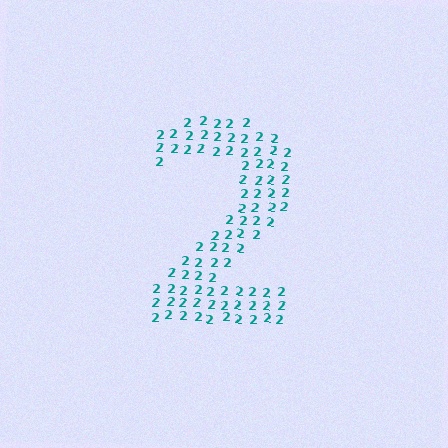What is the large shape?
The large shape is the digit 2.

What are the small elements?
The small elements are digit 2's.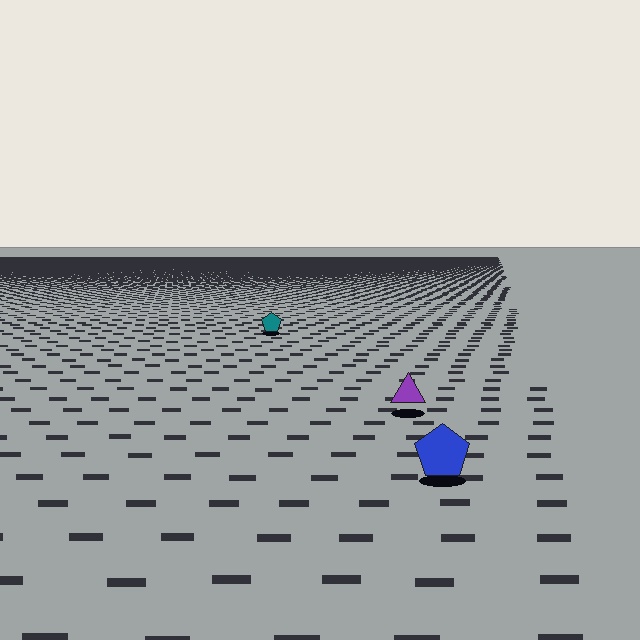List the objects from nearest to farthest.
From nearest to farthest: the blue pentagon, the purple triangle, the teal pentagon.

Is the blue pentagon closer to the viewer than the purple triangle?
Yes. The blue pentagon is closer — you can tell from the texture gradient: the ground texture is coarser near it.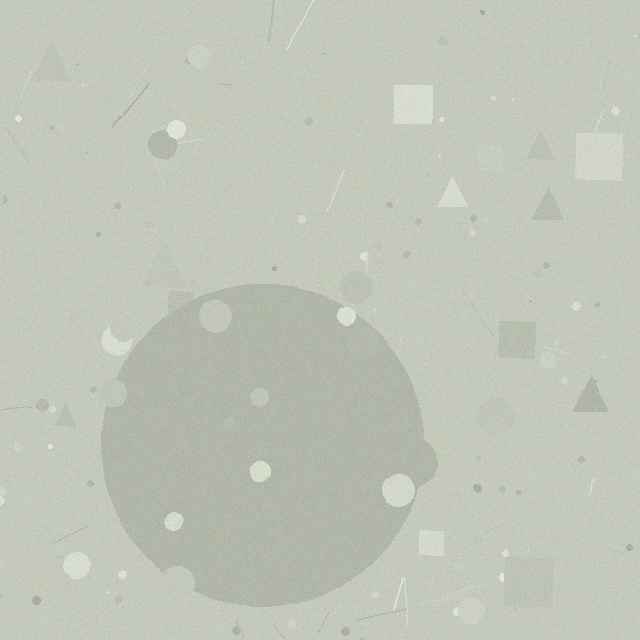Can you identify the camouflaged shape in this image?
The camouflaged shape is a circle.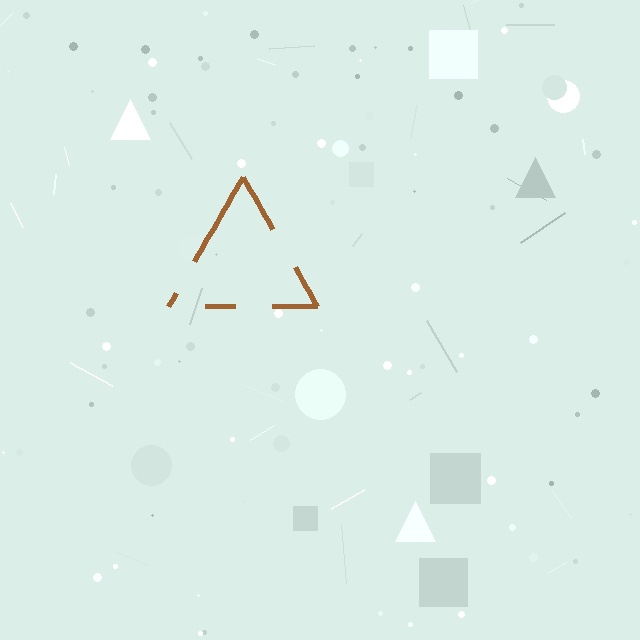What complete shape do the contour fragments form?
The contour fragments form a triangle.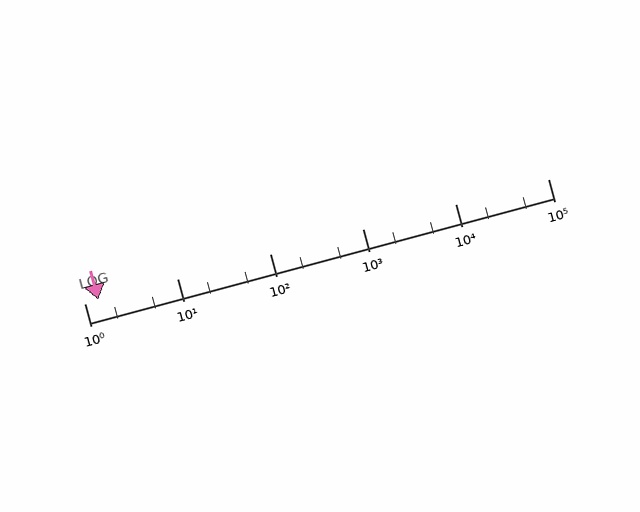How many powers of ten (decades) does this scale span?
The scale spans 5 decades, from 1 to 100000.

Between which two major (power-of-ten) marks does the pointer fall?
The pointer is between 1 and 10.